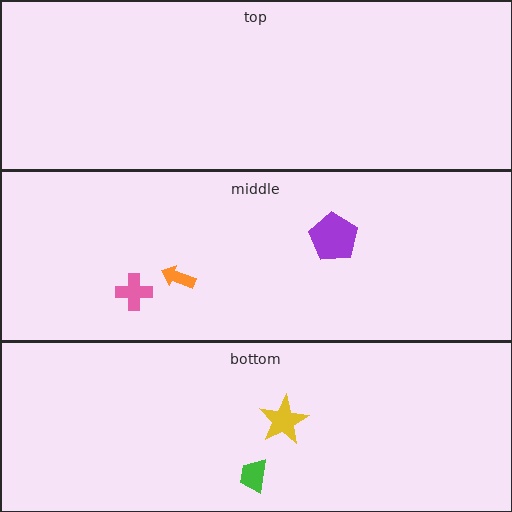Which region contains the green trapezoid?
The bottom region.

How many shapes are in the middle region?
3.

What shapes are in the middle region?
The orange arrow, the purple pentagon, the pink cross.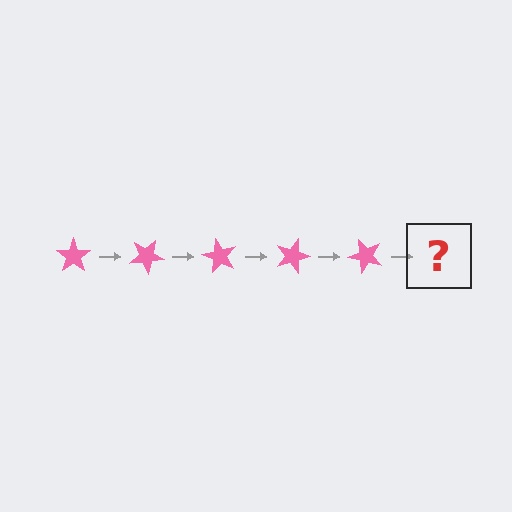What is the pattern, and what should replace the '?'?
The pattern is that the star rotates 30 degrees each step. The '?' should be a pink star rotated 150 degrees.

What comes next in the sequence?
The next element should be a pink star rotated 150 degrees.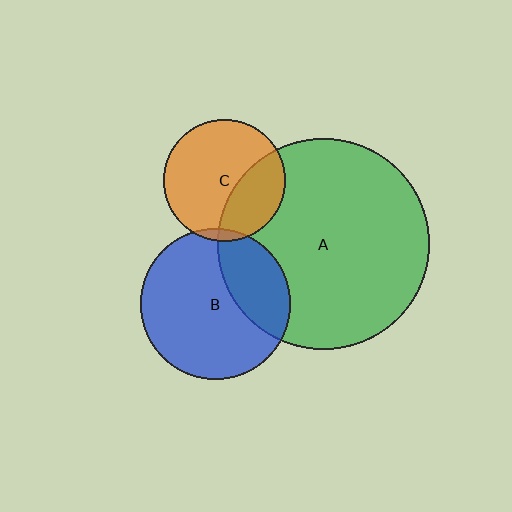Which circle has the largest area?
Circle A (green).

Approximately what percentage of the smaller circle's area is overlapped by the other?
Approximately 30%.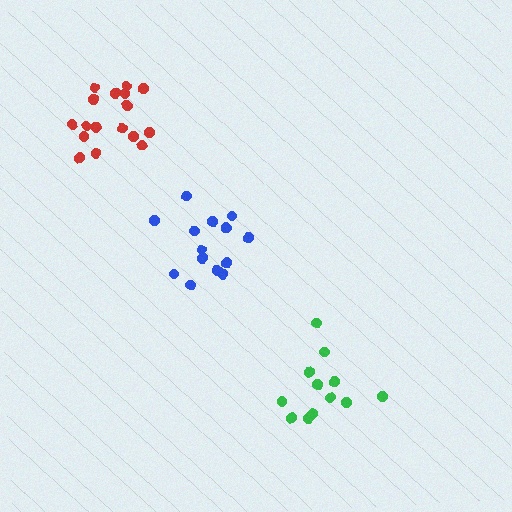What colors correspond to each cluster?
The clusters are colored: red, blue, green.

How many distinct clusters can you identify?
There are 3 distinct clusters.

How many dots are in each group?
Group 1: 17 dots, Group 2: 15 dots, Group 3: 12 dots (44 total).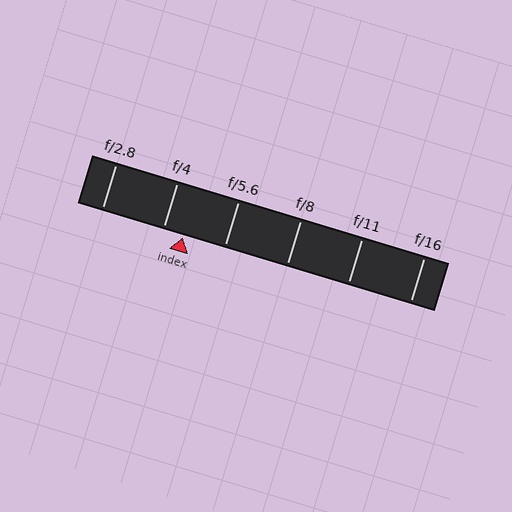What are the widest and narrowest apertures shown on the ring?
The widest aperture shown is f/2.8 and the narrowest is f/16.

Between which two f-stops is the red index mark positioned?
The index mark is between f/4 and f/5.6.